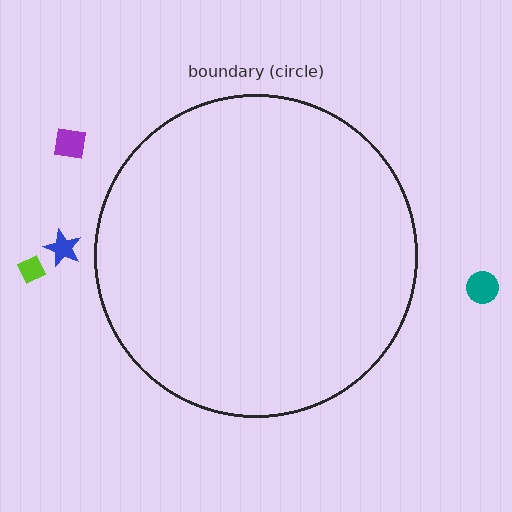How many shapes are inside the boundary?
0 inside, 4 outside.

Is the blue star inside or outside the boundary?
Outside.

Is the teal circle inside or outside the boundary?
Outside.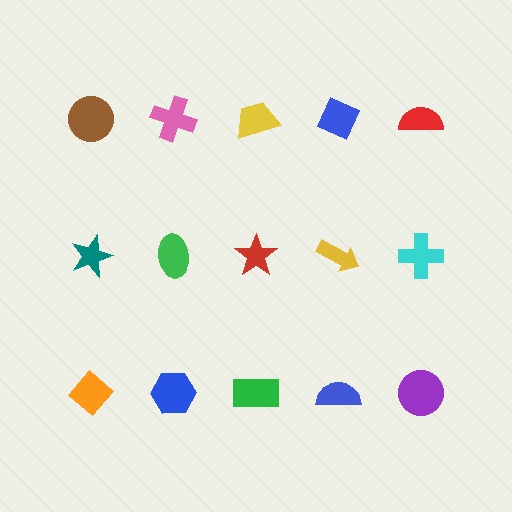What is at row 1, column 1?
A brown circle.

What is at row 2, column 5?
A cyan cross.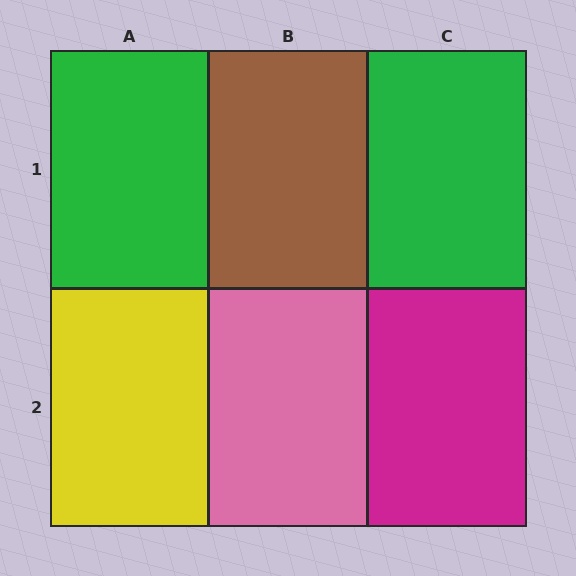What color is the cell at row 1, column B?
Brown.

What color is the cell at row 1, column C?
Green.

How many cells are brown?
1 cell is brown.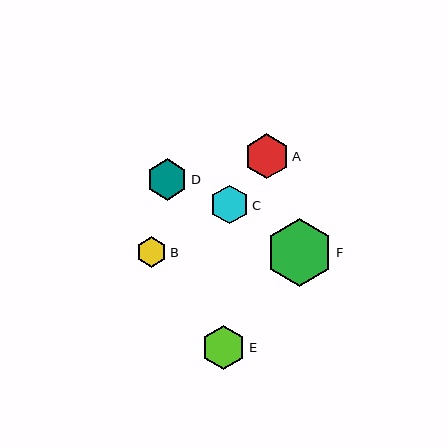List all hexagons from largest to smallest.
From largest to smallest: F, A, E, D, C, B.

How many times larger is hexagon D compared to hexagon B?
Hexagon D is approximately 1.4 times the size of hexagon B.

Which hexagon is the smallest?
Hexagon B is the smallest with a size of approximately 30 pixels.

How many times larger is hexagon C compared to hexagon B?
Hexagon C is approximately 1.3 times the size of hexagon B.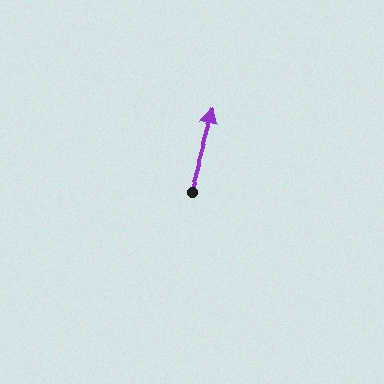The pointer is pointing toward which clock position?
Roughly 1 o'clock.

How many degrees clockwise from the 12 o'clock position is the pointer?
Approximately 16 degrees.